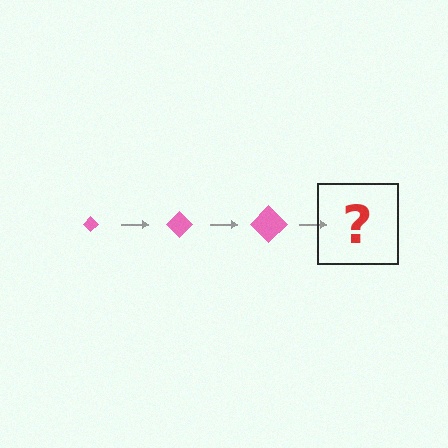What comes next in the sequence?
The next element should be a pink diamond, larger than the previous one.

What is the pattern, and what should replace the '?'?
The pattern is that the diamond gets progressively larger each step. The '?' should be a pink diamond, larger than the previous one.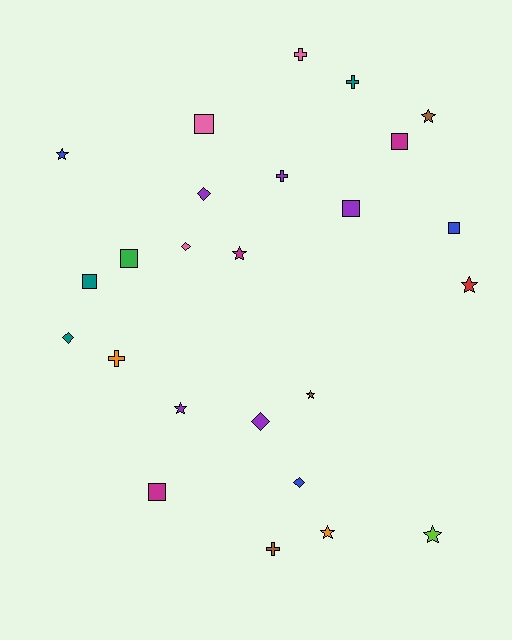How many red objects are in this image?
There is 1 red object.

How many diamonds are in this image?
There are 5 diamonds.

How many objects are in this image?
There are 25 objects.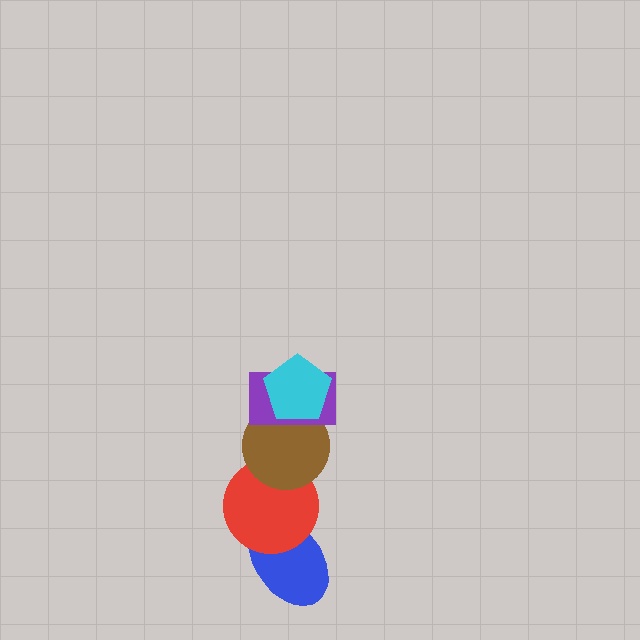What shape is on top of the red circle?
The brown circle is on top of the red circle.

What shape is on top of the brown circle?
The purple rectangle is on top of the brown circle.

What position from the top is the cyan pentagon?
The cyan pentagon is 1st from the top.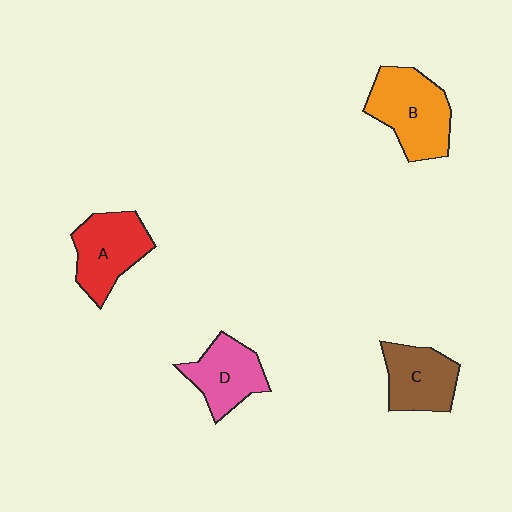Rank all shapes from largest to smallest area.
From largest to smallest: B (orange), A (red), C (brown), D (pink).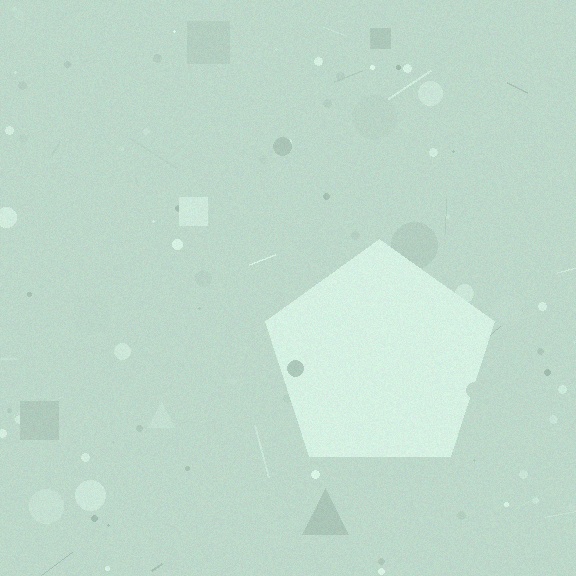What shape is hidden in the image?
A pentagon is hidden in the image.